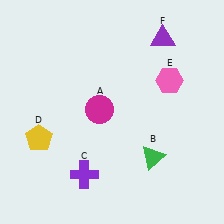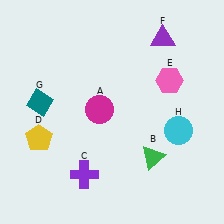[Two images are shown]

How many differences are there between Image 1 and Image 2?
There are 2 differences between the two images.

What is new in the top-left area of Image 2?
A teal diamond (G) was added in the top-left area of Image 2.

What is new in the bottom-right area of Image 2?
A cyan circle (H) was added in the bottom-right area of Image 2.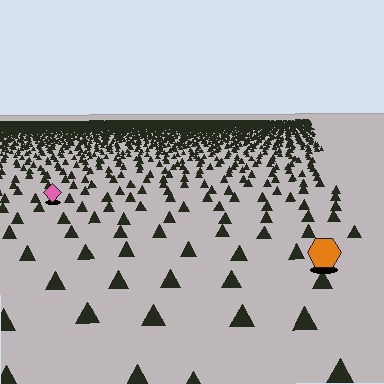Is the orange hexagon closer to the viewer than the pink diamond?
Yes. The orange hexagon is closer — you can tell from the texture gradient: the ground texture is coarser near it.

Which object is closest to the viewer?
The orange hexagon is closest. The texture marks near it are larger and more spread out.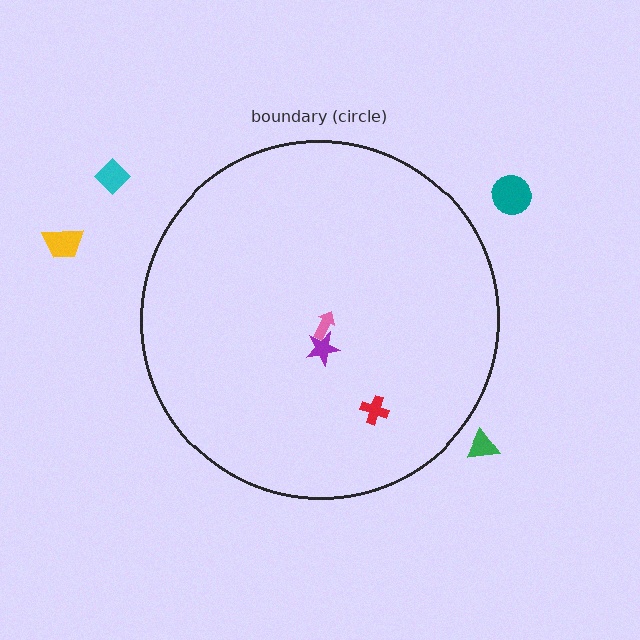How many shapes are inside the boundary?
3 inside, 4 outside.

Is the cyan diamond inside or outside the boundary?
Outside.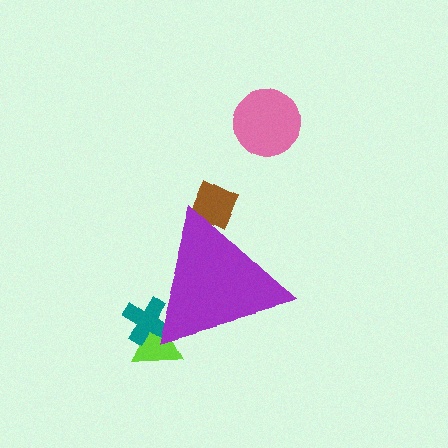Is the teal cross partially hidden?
Yes, the teal cross is partially hidden behind the purple triangle.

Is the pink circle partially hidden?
No, the pink circle is fully visible.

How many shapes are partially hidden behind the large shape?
3 shapes are partially hidden.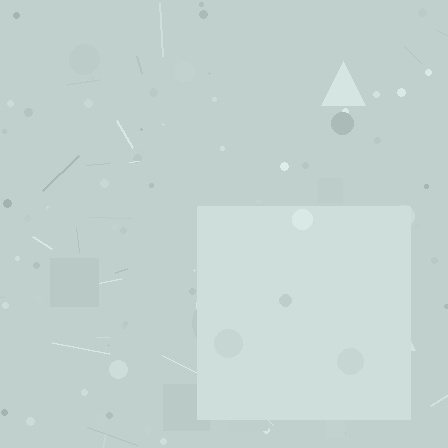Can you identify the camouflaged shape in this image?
The camouflaged shape is a square.